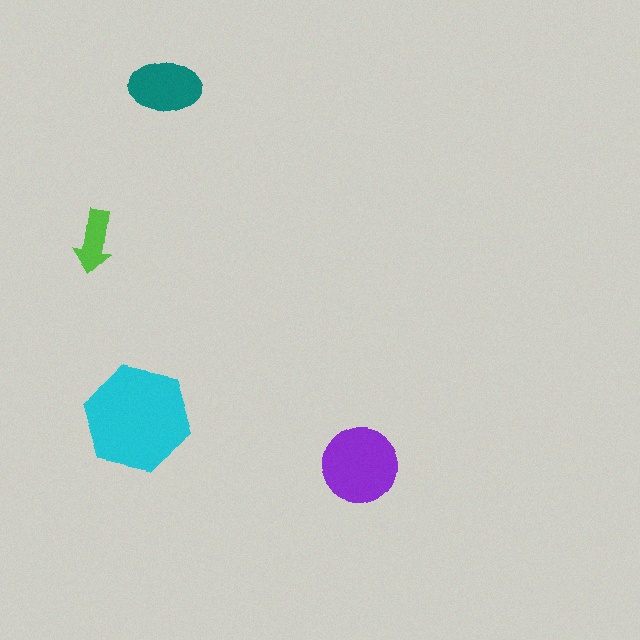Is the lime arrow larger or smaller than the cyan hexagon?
Smaller.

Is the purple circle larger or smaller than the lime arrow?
Larger.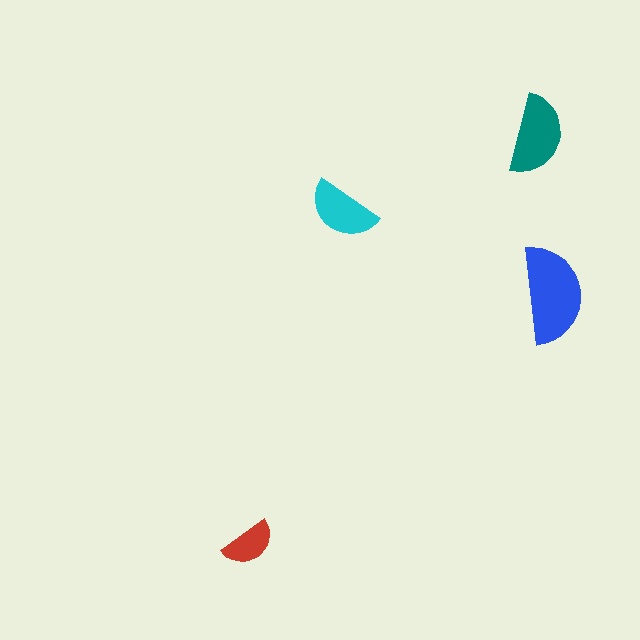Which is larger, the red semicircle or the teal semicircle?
The teal one.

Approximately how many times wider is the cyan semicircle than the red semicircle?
About 1.5 times wider.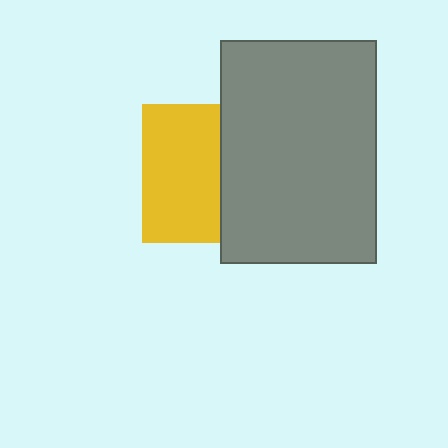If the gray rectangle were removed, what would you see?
You would see the complete yellow square.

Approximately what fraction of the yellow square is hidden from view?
Roughly 44% of the yellow square is hidden behind the gray rectangle.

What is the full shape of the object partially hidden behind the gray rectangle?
The partially hidden object is a yellow square.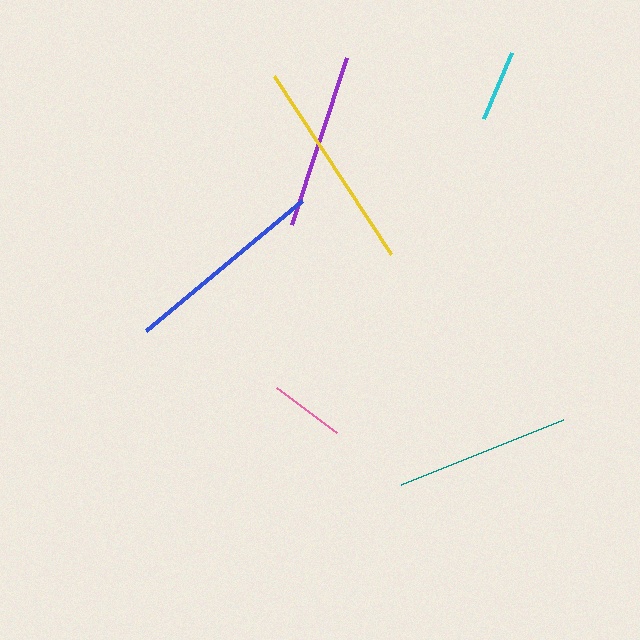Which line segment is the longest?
The yellow line is the longest at approximately 214 pixels.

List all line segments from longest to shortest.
From longest to shortest: yellow, blue, purple, teal, pink, cyan.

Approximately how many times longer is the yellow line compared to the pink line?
The yellow line is approximately 2.8 times the length of the pink line.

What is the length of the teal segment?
The teal segment is approximately 175 pixels long.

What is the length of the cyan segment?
The cyan segment is approximately 72 pixels long.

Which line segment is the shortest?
The cyan line is the shortest at approximately 72 pixels.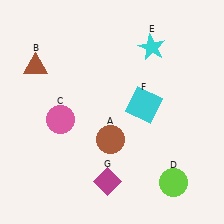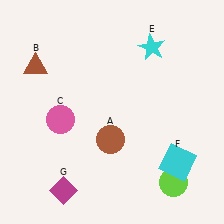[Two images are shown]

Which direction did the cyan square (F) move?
The cyan square (F) moved down.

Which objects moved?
The objects that moved are: the cyan square (F), the magenta diamond (G).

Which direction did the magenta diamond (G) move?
The magenta diamond (G) moved left.